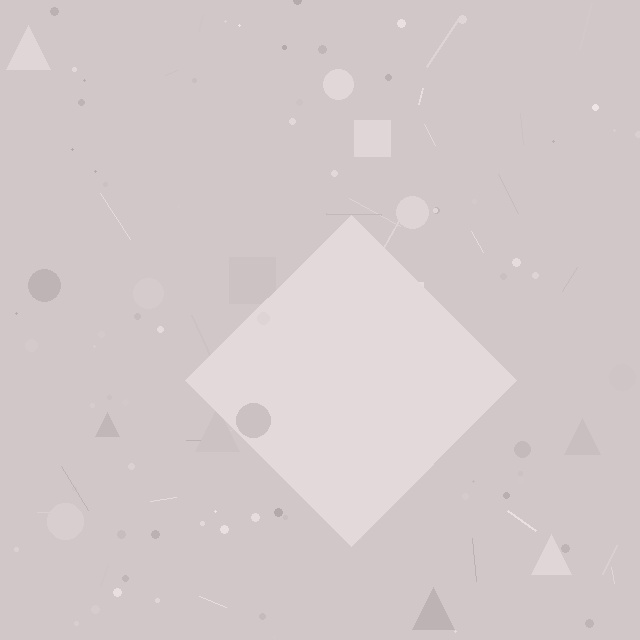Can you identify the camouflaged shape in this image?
The camouflaged shape is a diamond.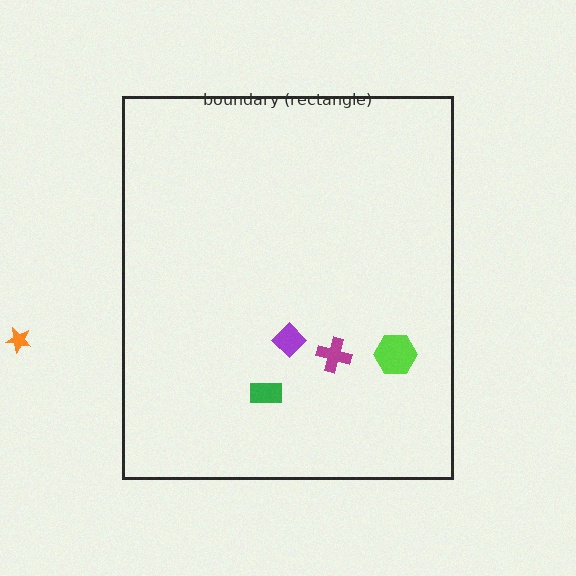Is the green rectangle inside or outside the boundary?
Inside.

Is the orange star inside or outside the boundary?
Outside.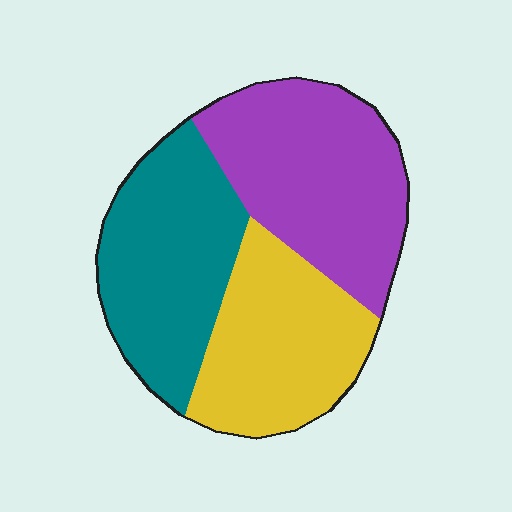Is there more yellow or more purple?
Purple.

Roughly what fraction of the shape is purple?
Purple covers about 35% of the shape.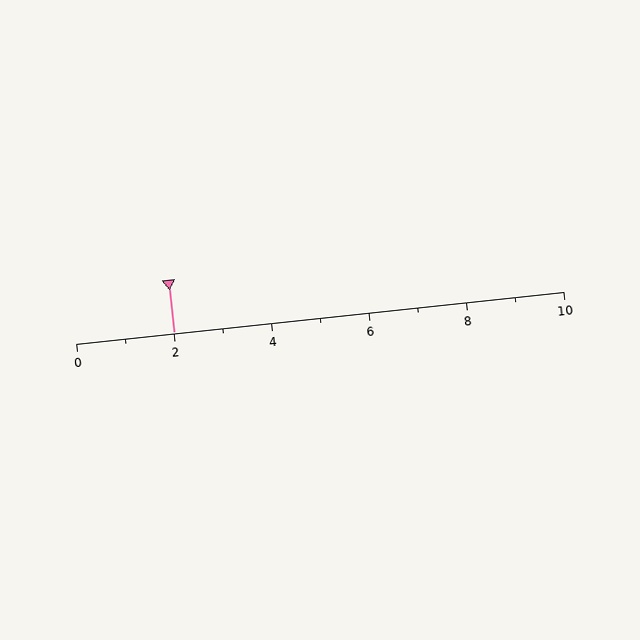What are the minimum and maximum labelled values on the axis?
The axis runs from 0 to 10.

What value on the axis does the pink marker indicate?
The marker indicates approximately 2.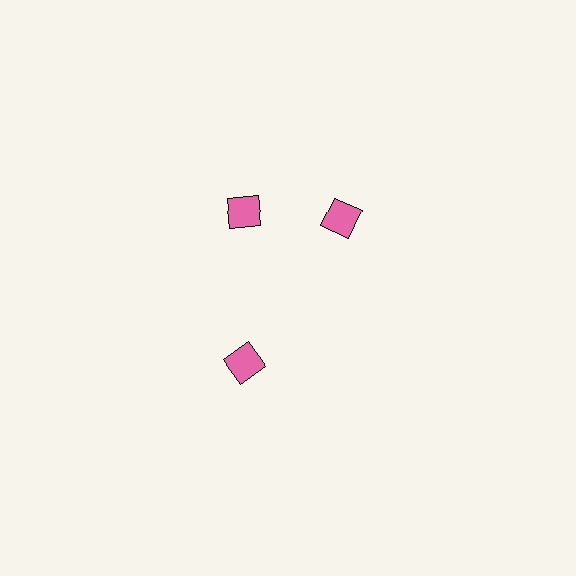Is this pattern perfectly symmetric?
No. The 3 pink diamonds are arranged in a ring, but one element near the 3 o'clock position is rotated out of alignment along the ring, breaking the 3-fold rotational symmetry.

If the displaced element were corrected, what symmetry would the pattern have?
It would have 3-fold rotational symmetry — the pattern would map onto itself every 120 degrees.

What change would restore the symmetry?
The symmetry would be restored by rotating it back into even spacing with its neighbors so that all 3 diamonds sit at equal angles and equal distance from the center.